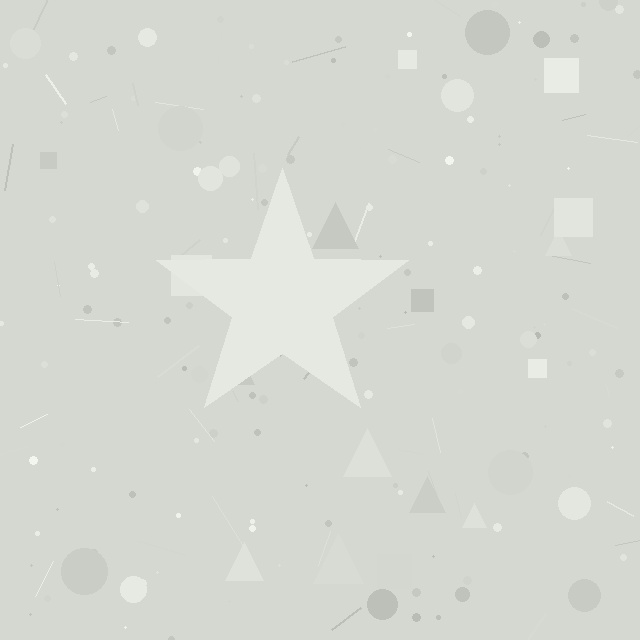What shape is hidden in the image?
A star is hidden in the image.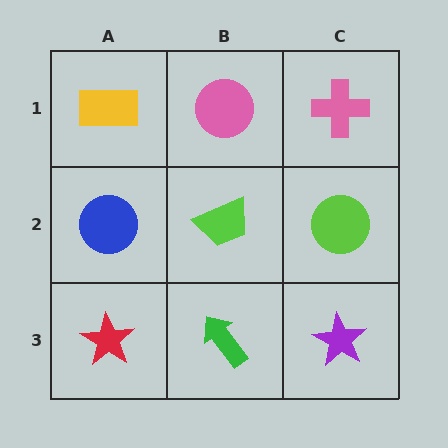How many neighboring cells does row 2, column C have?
3.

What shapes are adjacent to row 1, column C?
A lime circle (row 2, column C), a pink circle (row 1, column B).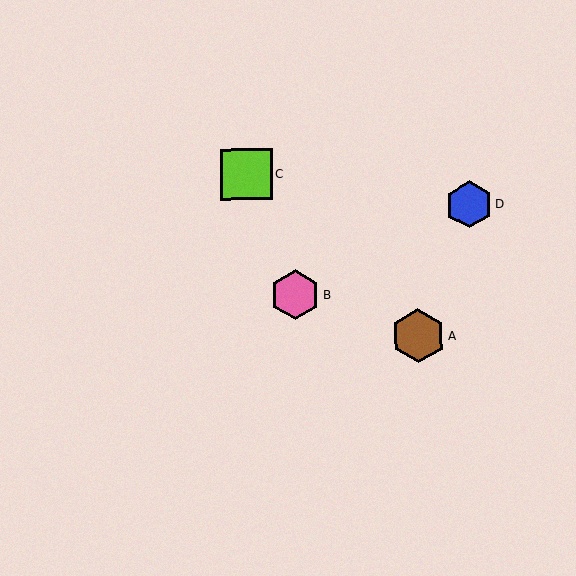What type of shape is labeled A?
Shape A is a brown hexagon.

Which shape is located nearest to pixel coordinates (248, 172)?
The lime square (labeled C) at (247, 175) is nearest to that location.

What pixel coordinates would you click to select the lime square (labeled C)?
Click at (247, 175) to select the lime square C.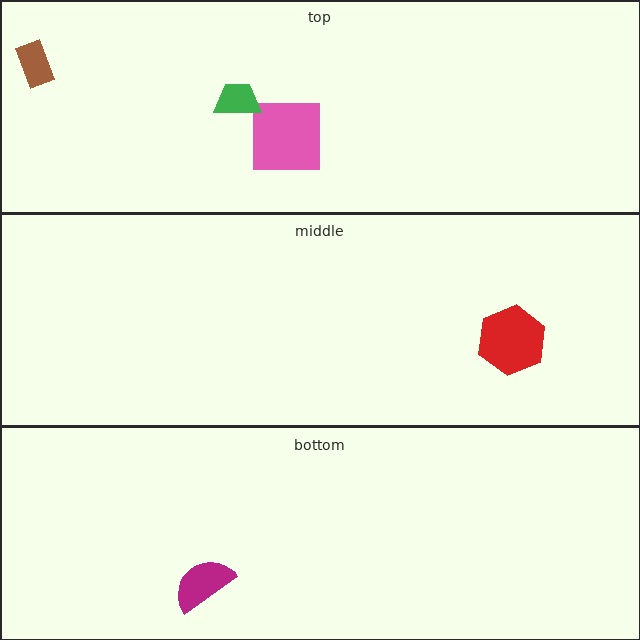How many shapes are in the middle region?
1.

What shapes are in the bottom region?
The magenta semicircle.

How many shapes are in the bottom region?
1.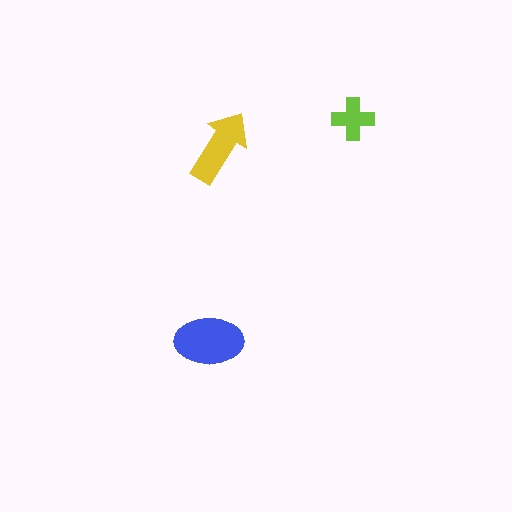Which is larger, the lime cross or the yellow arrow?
The yellow arrow.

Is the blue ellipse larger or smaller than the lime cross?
Larger.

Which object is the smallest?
The lime cross.